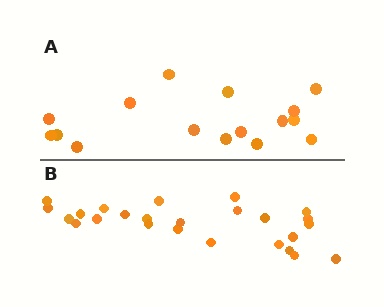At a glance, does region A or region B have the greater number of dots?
Region B (the bottom region) has more dots.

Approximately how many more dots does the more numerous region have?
Region B has roughly 8 or so more dots than region A.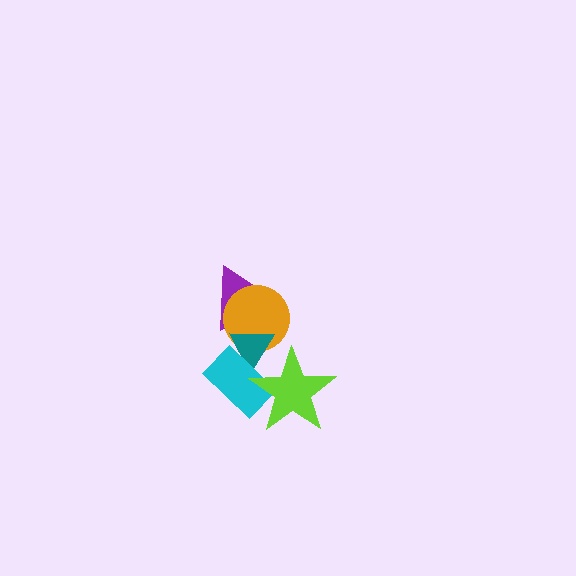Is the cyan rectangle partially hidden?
Yes, it is partially covered by another shape.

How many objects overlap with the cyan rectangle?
2 objects overlap with the cyan rectangle.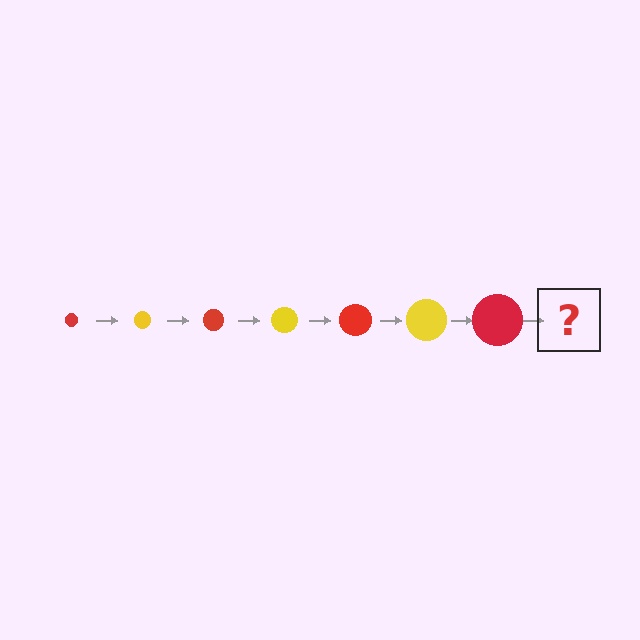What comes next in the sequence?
The next element should be a yellow circle, larger than the previous one.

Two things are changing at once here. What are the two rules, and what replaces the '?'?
The two rules are that the circle grows larger each step and the color cycles through red and yellow. The '?' should be a yellow circle, larger than the previous one.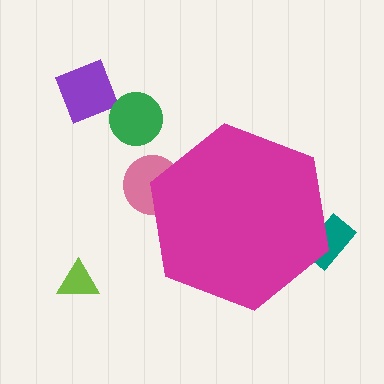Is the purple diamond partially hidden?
No, the purple diamond is fully visible.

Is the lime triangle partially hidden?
No, the lime triangle is fully visible.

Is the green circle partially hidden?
No, the green circle is fully visible.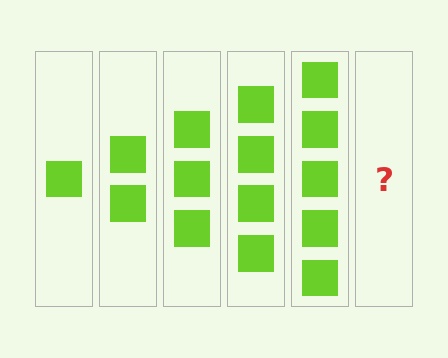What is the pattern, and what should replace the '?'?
The pattern is that each step adds one more square. The '?' should be 6 squares.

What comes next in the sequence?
The next element should be 6 squares.